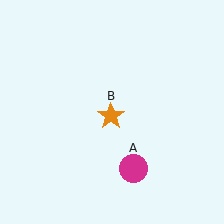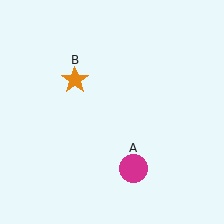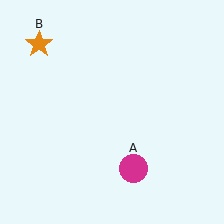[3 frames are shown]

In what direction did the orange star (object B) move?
The orange star (object B) moved up and to the left.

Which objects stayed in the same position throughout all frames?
Magenta circle (object A) remained stationary.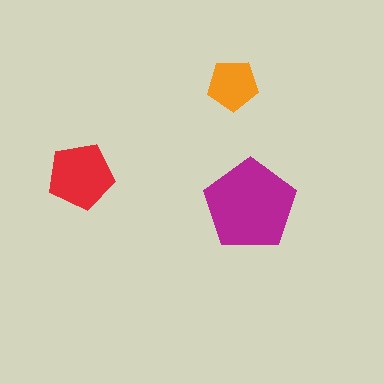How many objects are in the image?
There are 3 objects in the image.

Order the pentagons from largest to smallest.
the magenta one, the red one, the orange one.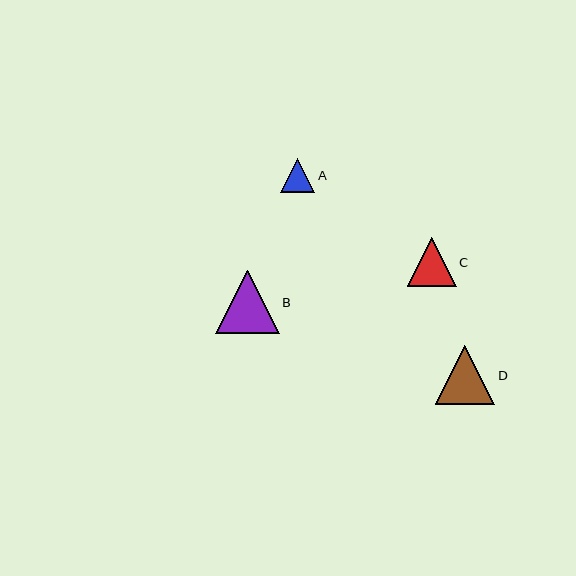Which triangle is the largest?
Triangle B is the largest with a size of approximately 63 pixels.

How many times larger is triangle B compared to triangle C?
Triangle B is approximately 1.3 times the size of triangle C.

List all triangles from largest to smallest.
From largest to smallest: B, D, C, A.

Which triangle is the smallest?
Triangle A is the smallest with a size of approximately 34 pixels.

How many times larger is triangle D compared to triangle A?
Triangle D is approximately 1.7 times the size of triangle A.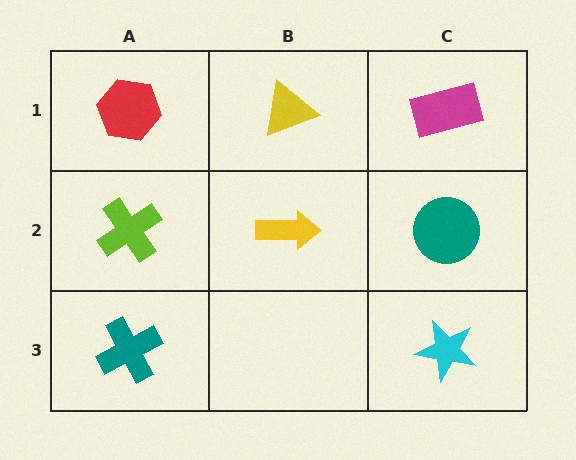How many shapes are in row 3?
2 shapes.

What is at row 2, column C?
A teal circle.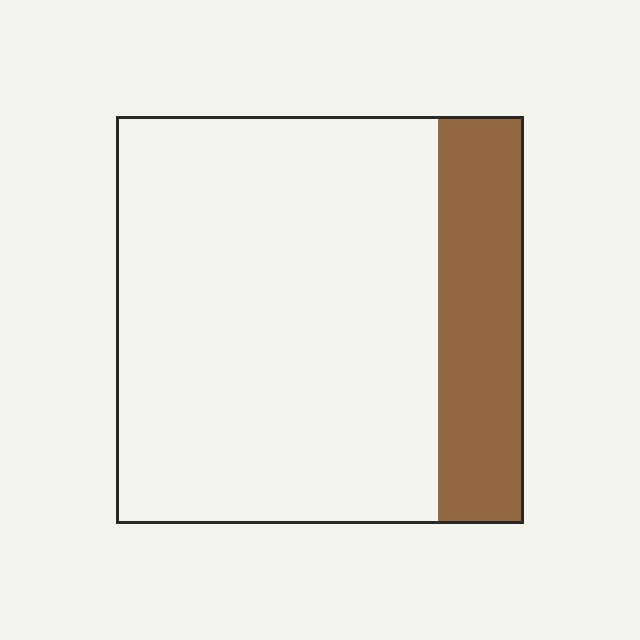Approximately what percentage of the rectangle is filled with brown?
Approximately 20%.